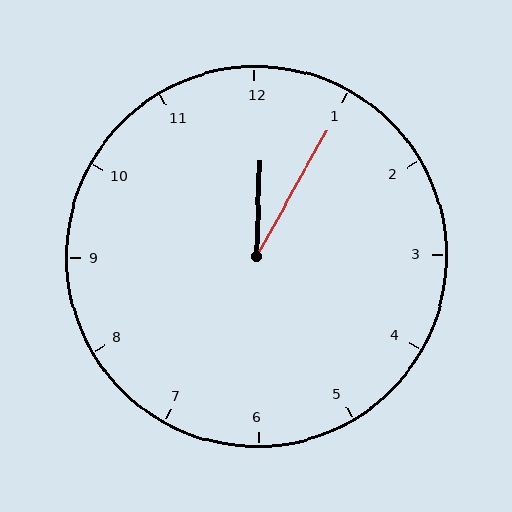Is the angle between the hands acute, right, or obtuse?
It is acute.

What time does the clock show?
12:05.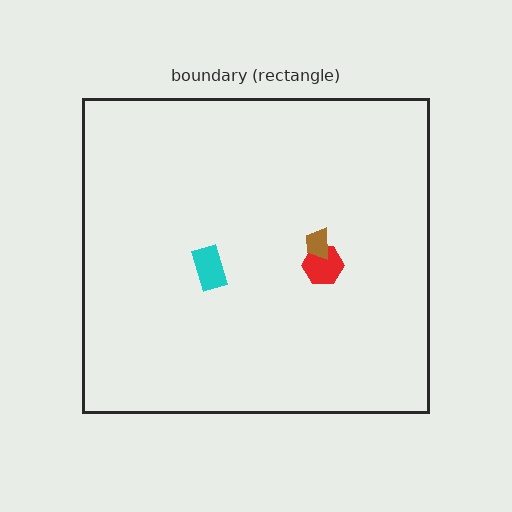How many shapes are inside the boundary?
3 inside, 0 outside.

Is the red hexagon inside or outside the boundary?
Inside.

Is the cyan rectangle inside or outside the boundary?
Inside.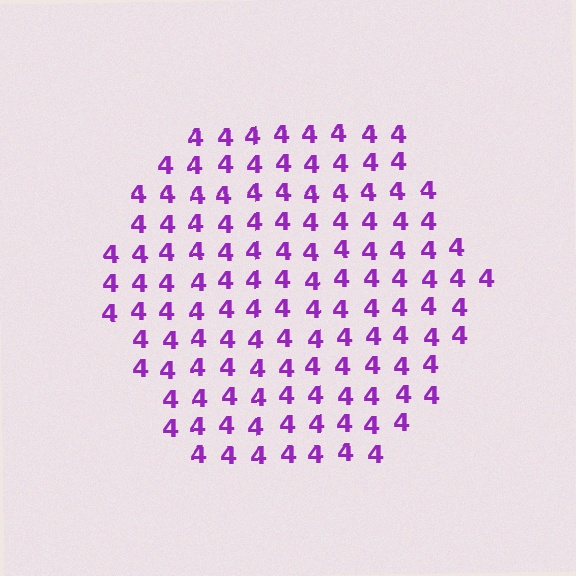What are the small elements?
The small elements are digit 4's.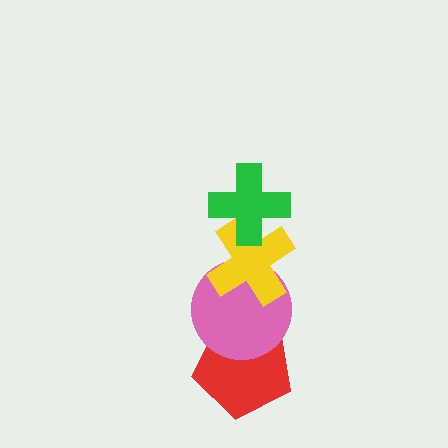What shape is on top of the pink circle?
The yellow cross is on top of the pink circle.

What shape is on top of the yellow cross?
The green cross is on top of the yellow cross.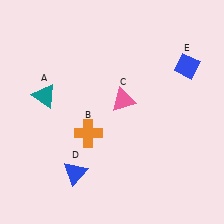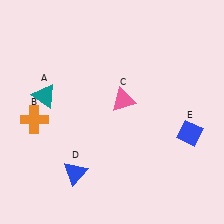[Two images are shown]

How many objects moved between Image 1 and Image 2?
2 objects moved between the two images.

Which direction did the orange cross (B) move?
The orange cross (B) moved left.